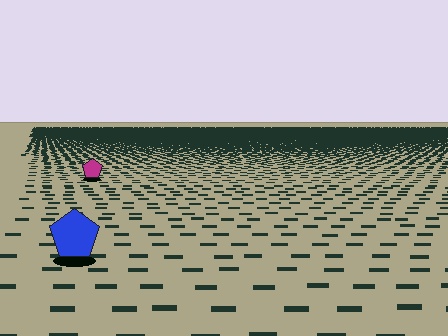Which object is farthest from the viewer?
The magenta pentagon is farthest from the viewer. It appears smaller and the ground texture around it is denser.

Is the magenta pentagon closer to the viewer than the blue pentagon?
No. The blue pentagon is closer — you can tell from the texture gradient: the ground texture is coarser near it.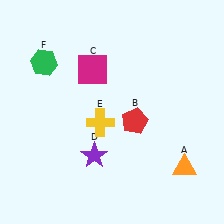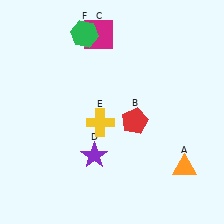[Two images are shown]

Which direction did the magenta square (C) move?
The magenta square (C) moved up.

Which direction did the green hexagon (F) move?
The green hexagon (F) moved right.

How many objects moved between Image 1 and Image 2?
2 objects moved between the two images.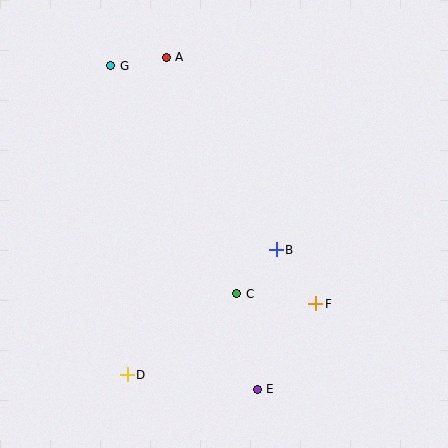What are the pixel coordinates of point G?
Point G is at (111, 66).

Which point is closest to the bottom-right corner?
Point F is closest to the bottom-right corner.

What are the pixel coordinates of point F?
Point F is at (316, 304).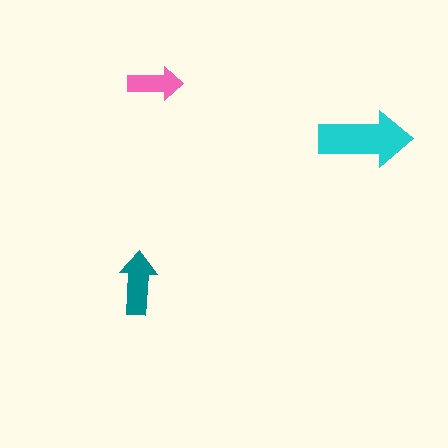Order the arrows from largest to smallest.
the cyan one, the teal one, the pink one.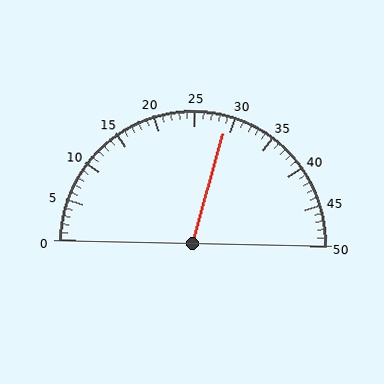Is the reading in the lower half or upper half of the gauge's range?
The reading is in the upper half of the range (0 to 50).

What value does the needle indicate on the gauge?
The needle indicates approximately 29.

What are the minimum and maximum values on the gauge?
The gauge ranges from 0 to 50.